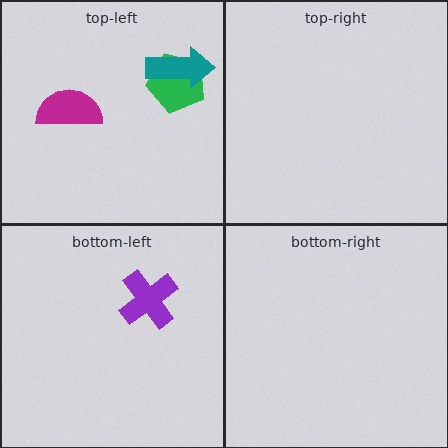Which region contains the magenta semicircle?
The top-left region.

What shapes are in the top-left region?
The green pentagon, the teal arrow, the magenta semicircle.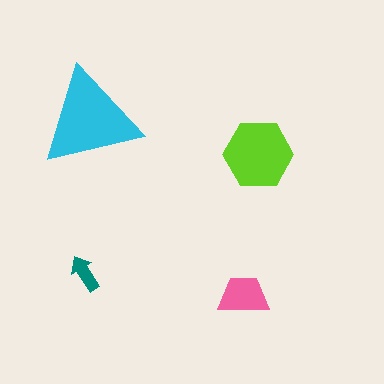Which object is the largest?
The cyan triangle.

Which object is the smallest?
The teal arrow.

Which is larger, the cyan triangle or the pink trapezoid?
The cyan triangle.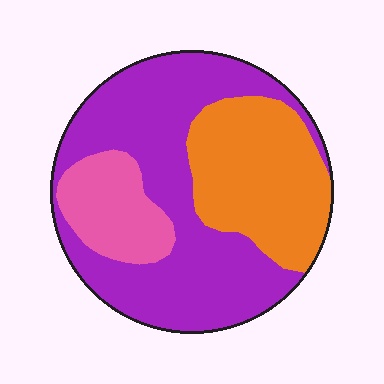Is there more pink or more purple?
Purple.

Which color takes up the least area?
Pink, at roughly 15%.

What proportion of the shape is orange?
Orange takes up about one third (1/3) of the shape.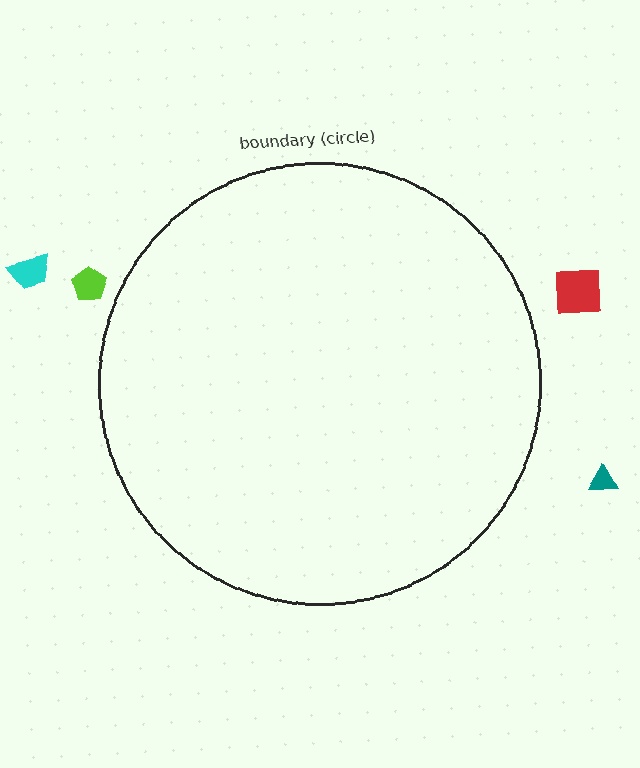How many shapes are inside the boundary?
0 inside, 4 outside.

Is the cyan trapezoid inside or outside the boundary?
Outside.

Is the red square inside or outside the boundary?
Outside.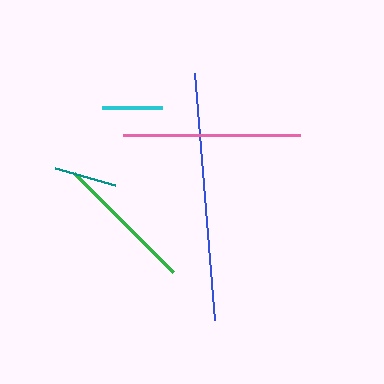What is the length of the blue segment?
The blue segment is approximately 248 pixels long.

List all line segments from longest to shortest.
From longest to shortest: blue, pink, green, teal, cyan.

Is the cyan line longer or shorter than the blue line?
The blue line is longer than the cyan line.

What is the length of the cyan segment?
The cyan segment is approximately 60 pixels long.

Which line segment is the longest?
The blue line is the longest at approximately 248 pixels.